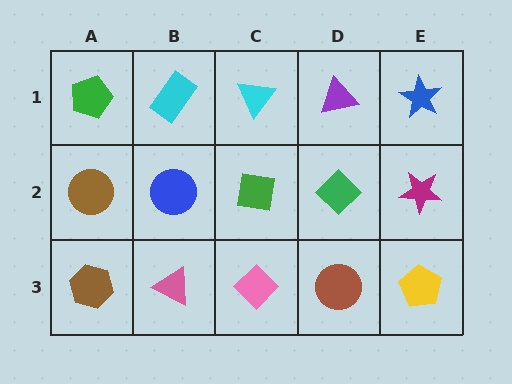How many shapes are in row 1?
5 shapes.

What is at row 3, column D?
A brown circle.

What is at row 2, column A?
A brown circle.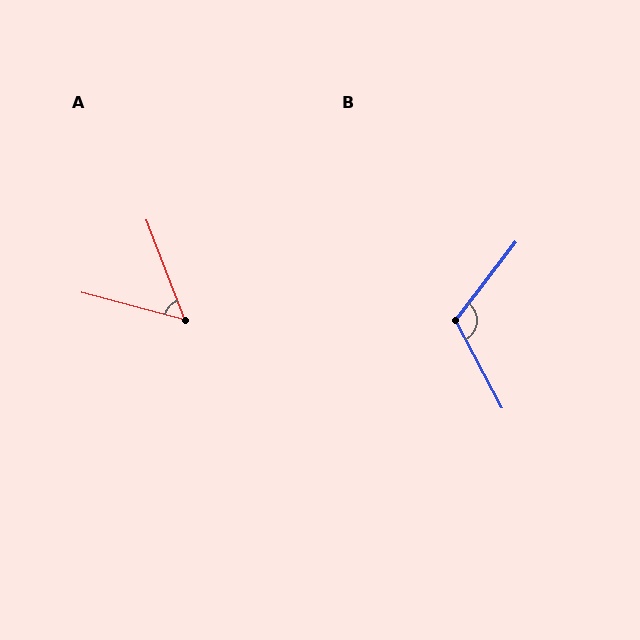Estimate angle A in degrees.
Approximately 54 degrees.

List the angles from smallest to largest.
A (54°), B (114°).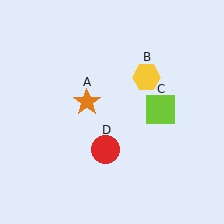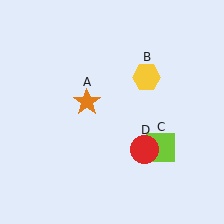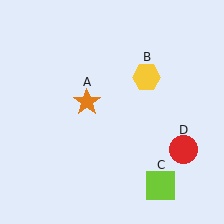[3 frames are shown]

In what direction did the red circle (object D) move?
The red circle (object D) moved right.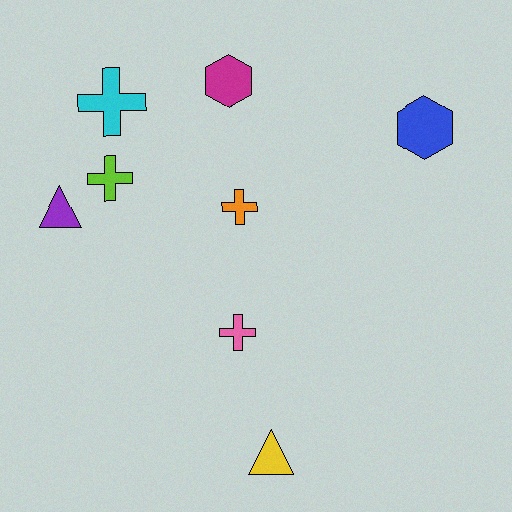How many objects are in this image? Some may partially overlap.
There are 8 objects.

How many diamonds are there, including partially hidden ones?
There are no diamonds.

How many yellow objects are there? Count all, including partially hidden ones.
There is 1 yellow object.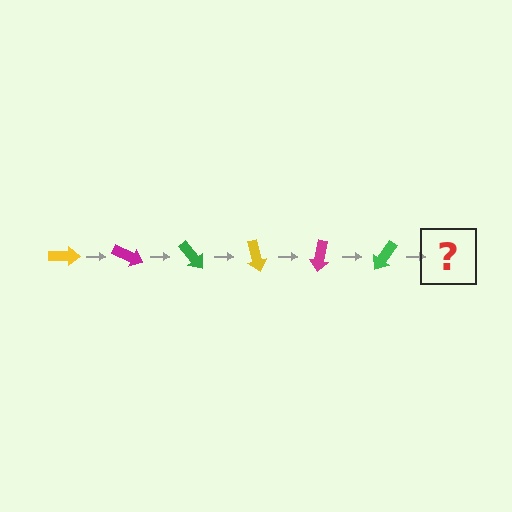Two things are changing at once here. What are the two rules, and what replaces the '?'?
The two rules are that it rotates 25 degrees each step and the color cycles through yellow, magenta, and green. The '?' should be a yellow arrow, rotated 150 degrees from the start.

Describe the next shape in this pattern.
It should be a yellow arrow, rotated 150 degrees from the start.